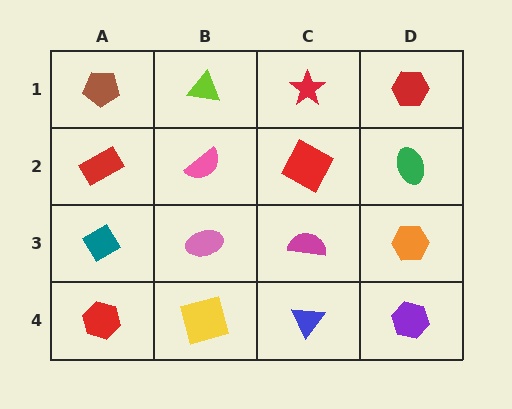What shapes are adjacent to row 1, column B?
A pink semicircle (row 2, column B), a brown pentagon (row 1, column A), a red star (row 1, column C).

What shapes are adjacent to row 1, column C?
A red square (row 2, column C), a lime triangle (row 1, column B), a red hexagon (row 1, column D).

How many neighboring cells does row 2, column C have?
4.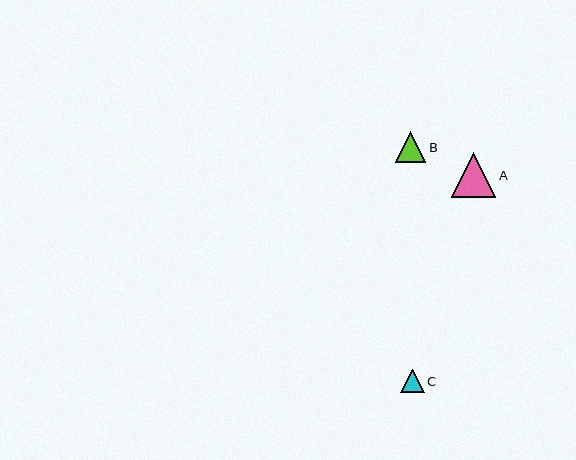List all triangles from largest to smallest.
From largest to smallest: A, B, C.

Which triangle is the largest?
Triangle A is the largest with a size of approximately 45 pixels.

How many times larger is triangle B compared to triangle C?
Triangle B is approximately 1.3 times the size of triangle C.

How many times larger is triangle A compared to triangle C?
Triangle A is approximately 1.9 times the size of triangle C.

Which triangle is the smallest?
Triangle C is the smallest with a size of approximately 23 pixels.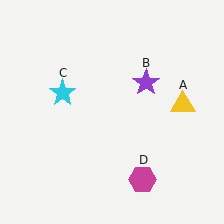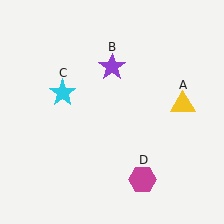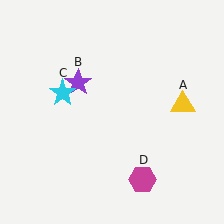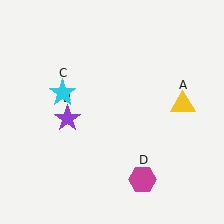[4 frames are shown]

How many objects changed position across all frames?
1 object changed position: purple star (object B).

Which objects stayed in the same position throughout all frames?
Yellow triangle (object A) and cyan star (object C) and magenta hexagon (object D) remained stationary.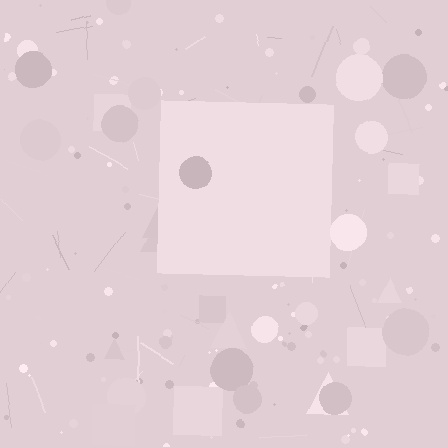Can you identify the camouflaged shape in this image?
The camouflaged shape is a square.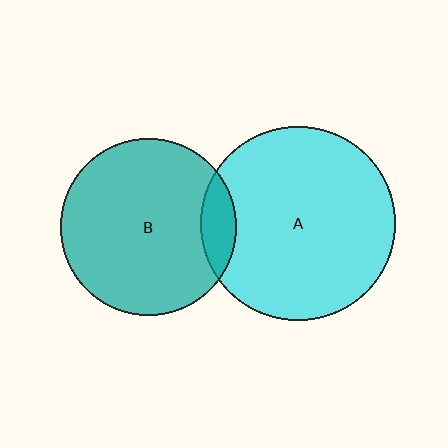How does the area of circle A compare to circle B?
Approximately 1.2 times.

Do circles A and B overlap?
Yes.